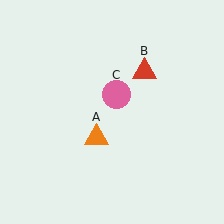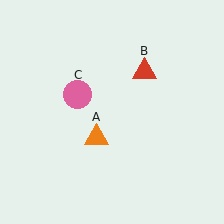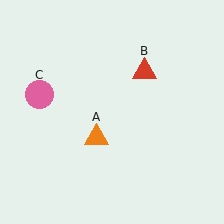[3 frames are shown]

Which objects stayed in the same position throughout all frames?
Orange triangle (object A) and red triangle (object B) remained stationary.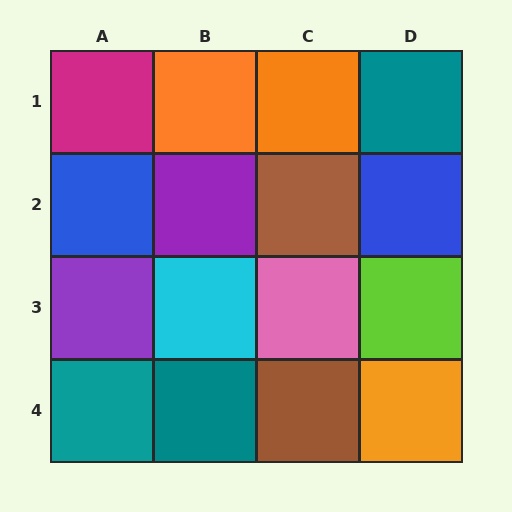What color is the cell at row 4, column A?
Teal.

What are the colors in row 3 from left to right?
Purple, cyan, pink, lime.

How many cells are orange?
3 cells are orange.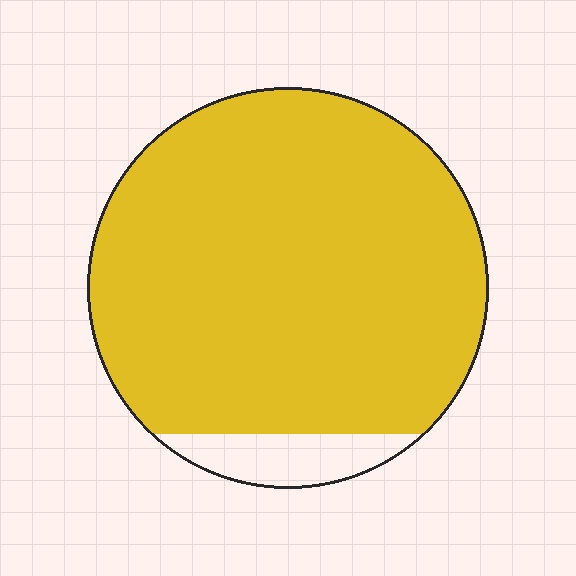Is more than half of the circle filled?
Yes.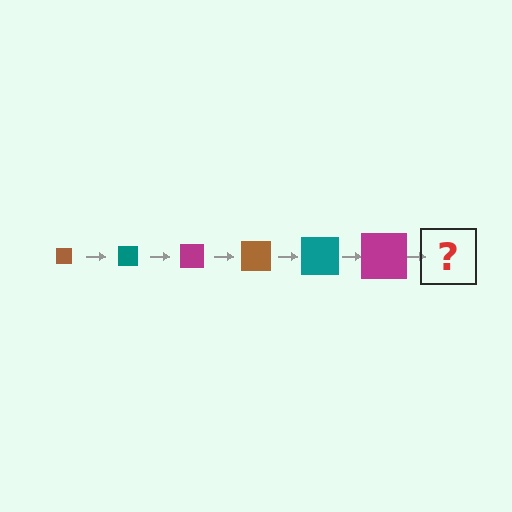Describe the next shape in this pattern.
It should be a brown square, larger than the previous one.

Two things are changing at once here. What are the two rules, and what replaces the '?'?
The two rules are that the square grows larger each step and the color cycles through brown, teal, and magenta. The '?' should be a brown square, larger than the previous one.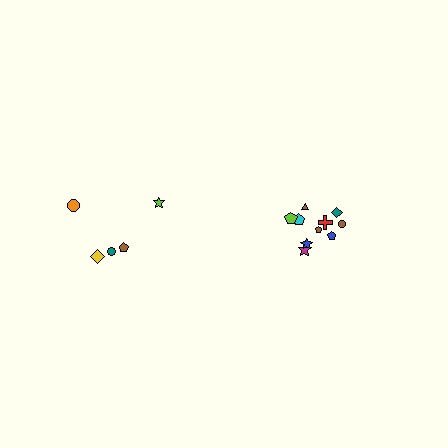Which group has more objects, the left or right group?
The right group.